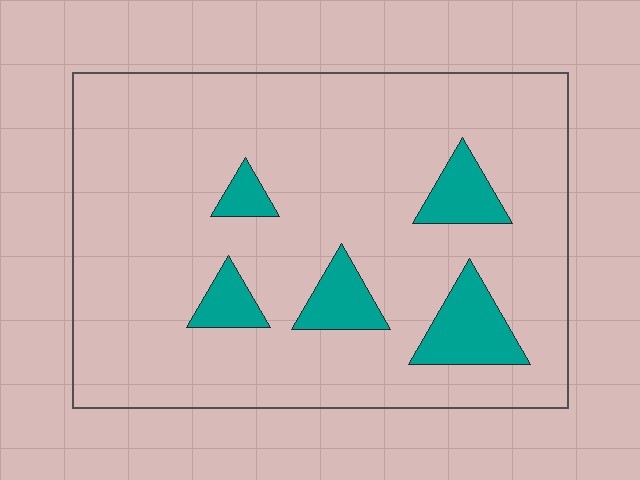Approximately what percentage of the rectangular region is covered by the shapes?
Approximately 10%.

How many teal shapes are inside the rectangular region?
5.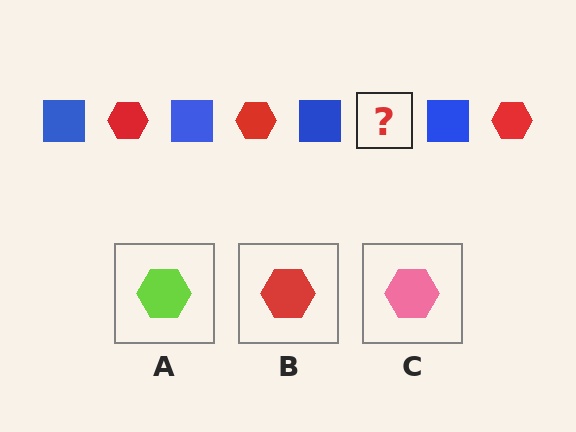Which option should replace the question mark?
Option B.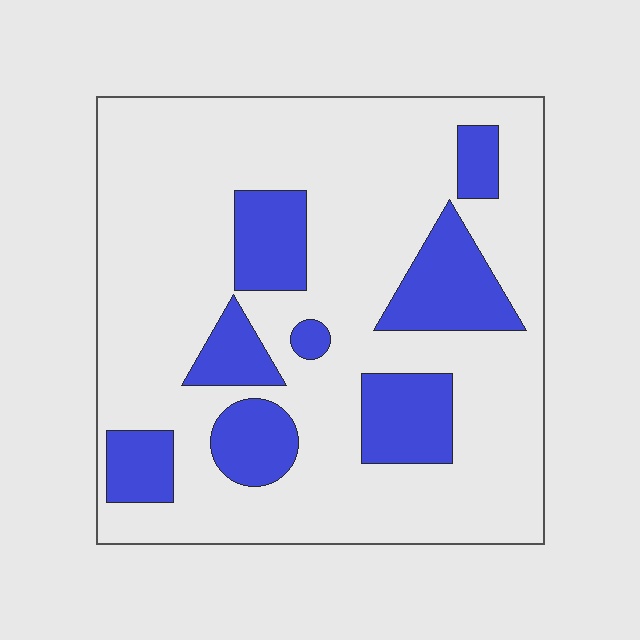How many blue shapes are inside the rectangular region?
8.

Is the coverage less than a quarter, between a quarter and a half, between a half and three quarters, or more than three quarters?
Less than a quarter.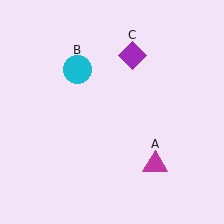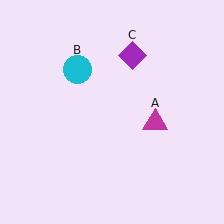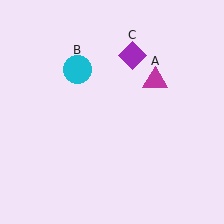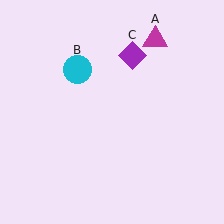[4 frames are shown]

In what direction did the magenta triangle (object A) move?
The magenta triangle (object A) moved up.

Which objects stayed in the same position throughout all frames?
Cyan circle (object B) and purple diamond (object C) remained stationary.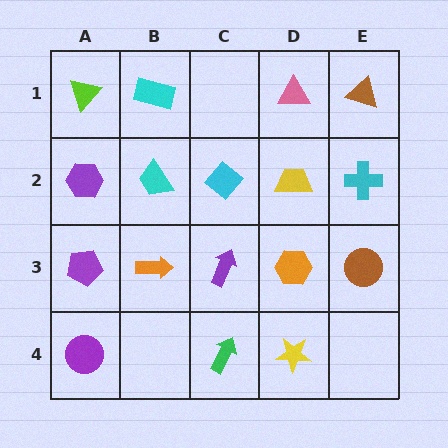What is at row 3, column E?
A brown circle.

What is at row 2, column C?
A cyan diamond.